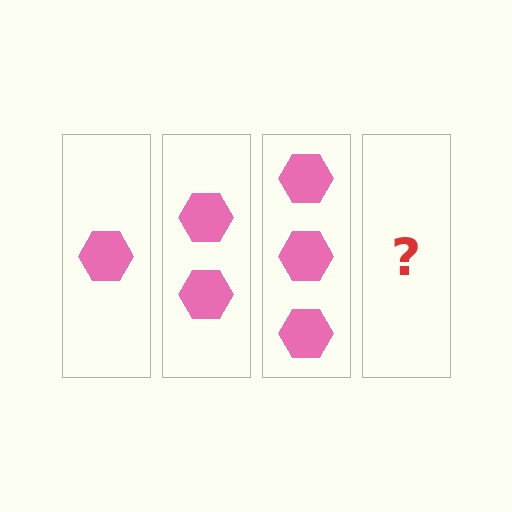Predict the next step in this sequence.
The next step is 4 hexagons.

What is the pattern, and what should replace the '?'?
The pattern is that each step adds one more hexagon. The '?' should be 4 hexagons.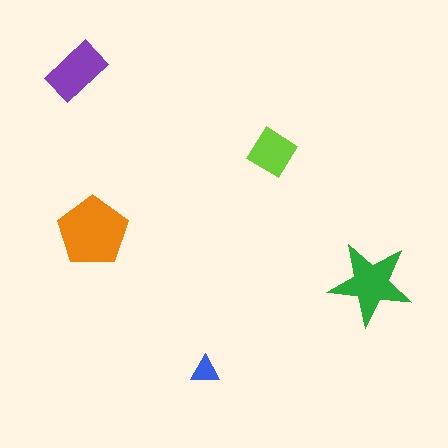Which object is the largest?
The orange pentagon.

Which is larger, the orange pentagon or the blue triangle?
The orange pentagon.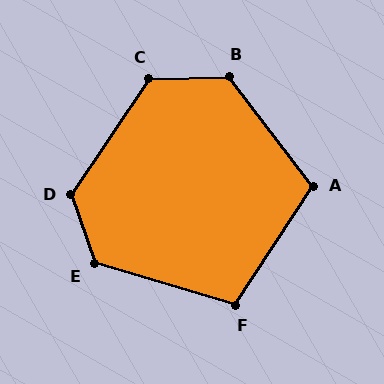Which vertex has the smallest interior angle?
F, at approximately 107 degrees.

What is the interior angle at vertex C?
Approximately 125 degrees (obtuse).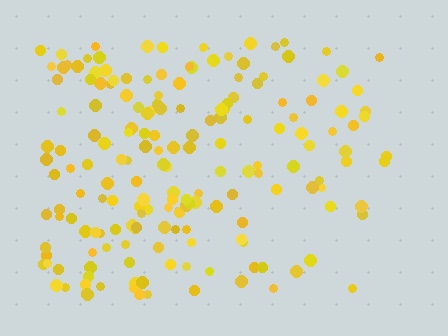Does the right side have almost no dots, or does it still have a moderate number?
Still a moderate number, just noticeably fewer than the left.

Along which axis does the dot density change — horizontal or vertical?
Horizontal.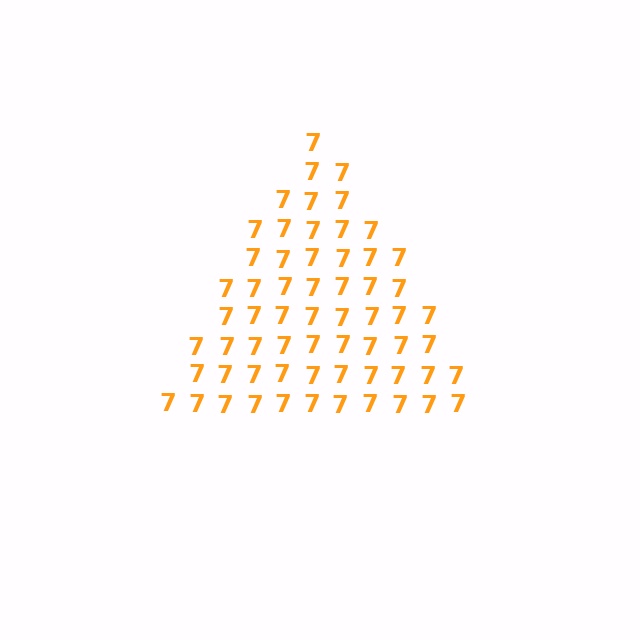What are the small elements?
The small elements are digit 7's.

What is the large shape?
The large shape is a triangle.